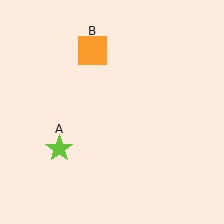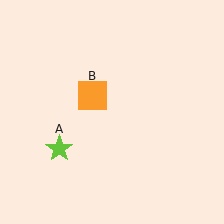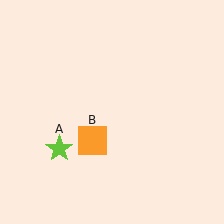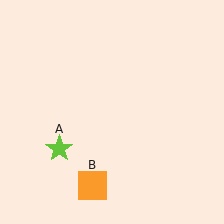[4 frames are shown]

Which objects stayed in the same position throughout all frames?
Lime star (object A) remained stationary.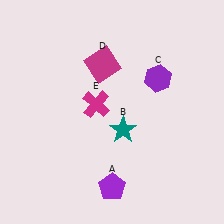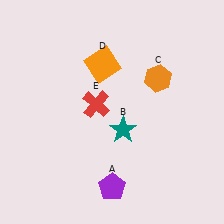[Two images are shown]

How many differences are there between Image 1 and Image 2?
There are 3 differences between the two images.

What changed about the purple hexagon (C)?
In Image 1, C is purple. In Image 2, it changed to orange.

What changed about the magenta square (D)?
In Image 1, D is magenta. In Image 2, it changed to orange.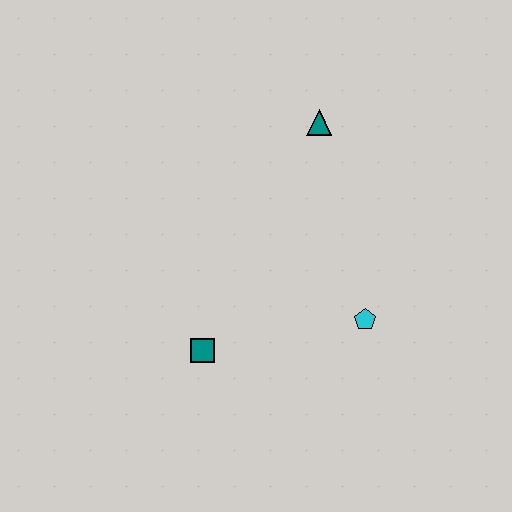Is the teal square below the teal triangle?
Yes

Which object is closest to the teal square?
The cyan pentagon is closest to the teal square.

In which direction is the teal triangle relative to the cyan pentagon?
The teal triangle is above the cyan pentagon.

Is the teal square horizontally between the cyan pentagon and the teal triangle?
No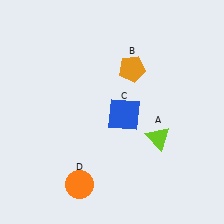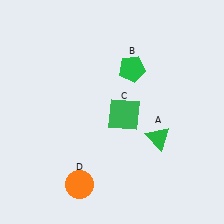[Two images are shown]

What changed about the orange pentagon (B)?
In Image 1, B is orange. In Image 2, it changed to green.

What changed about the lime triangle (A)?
In Image 1, A is lime. In Image 2, it changed to green.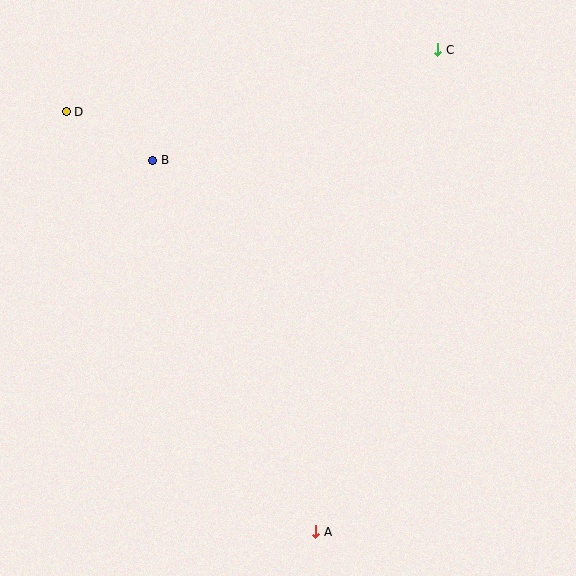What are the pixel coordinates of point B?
Point B is at (153, 160).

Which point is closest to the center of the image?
Point B at (153, 160) is closest to the center.